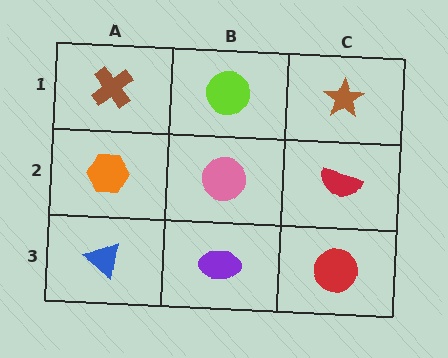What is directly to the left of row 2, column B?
An orange hexagon.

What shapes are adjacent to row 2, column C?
A brown star (row 1, column C), a red circle (row 3, column C), a pink circle (row 2, column B).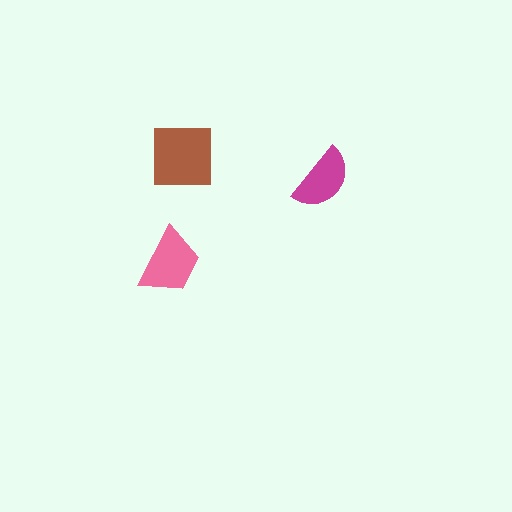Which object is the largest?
The brown square.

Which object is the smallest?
The magenta semicircle.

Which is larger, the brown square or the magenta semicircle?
The brown square.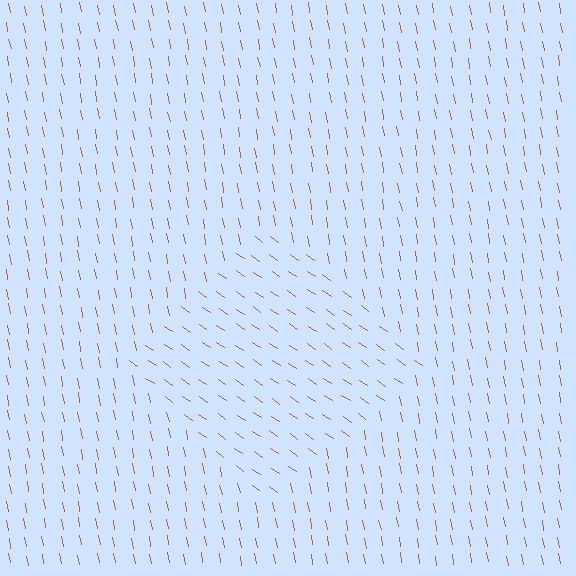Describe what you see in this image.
The image is filled with small brown line segments. A diamond region in the image has lines oriented differently from the surrounding lines, creating a visible texture boundary.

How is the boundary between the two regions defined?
The boundary is defined purely by a change in line orientation (approximately 45 degrees difference). All lines are the same color and thickness.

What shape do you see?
I see a diamond.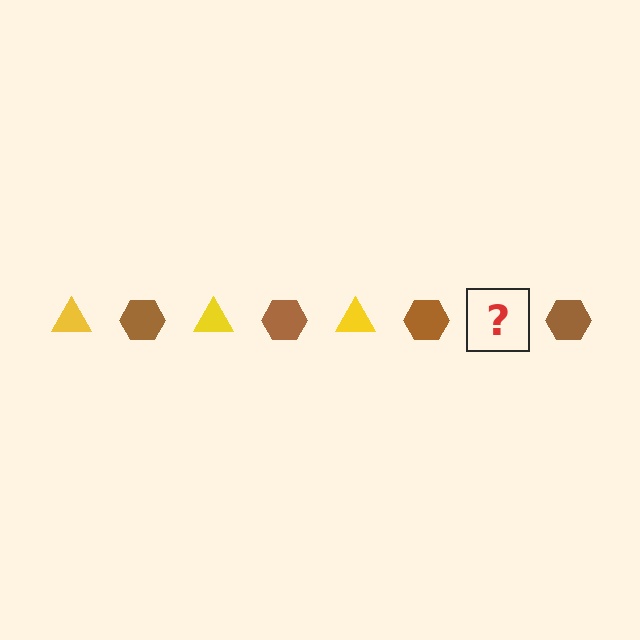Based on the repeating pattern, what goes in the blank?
The blank should be a yellow triangle.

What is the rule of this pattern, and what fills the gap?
The rule is that the pattern alternates between yellow triangle and brown hexagon. The gap should be filled with a yellow triangle.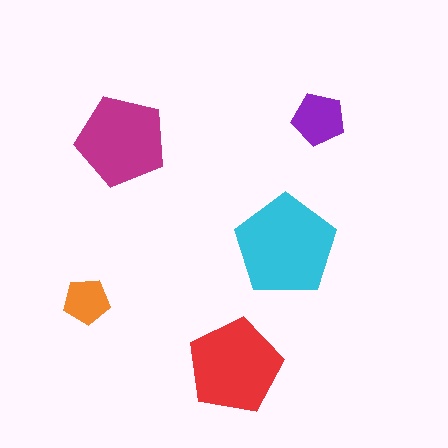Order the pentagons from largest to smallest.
the cyan one, the red one, the magenta one, the purple one, the orange one.